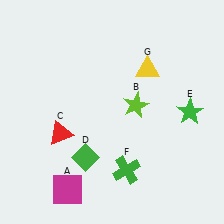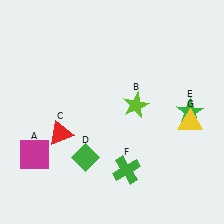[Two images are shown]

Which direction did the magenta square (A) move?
The magenta square (A) moved up.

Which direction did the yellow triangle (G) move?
The yellow triangle (G) moved down.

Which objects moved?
The objects that moved are: the magenta square (A), the yellow triangle (G).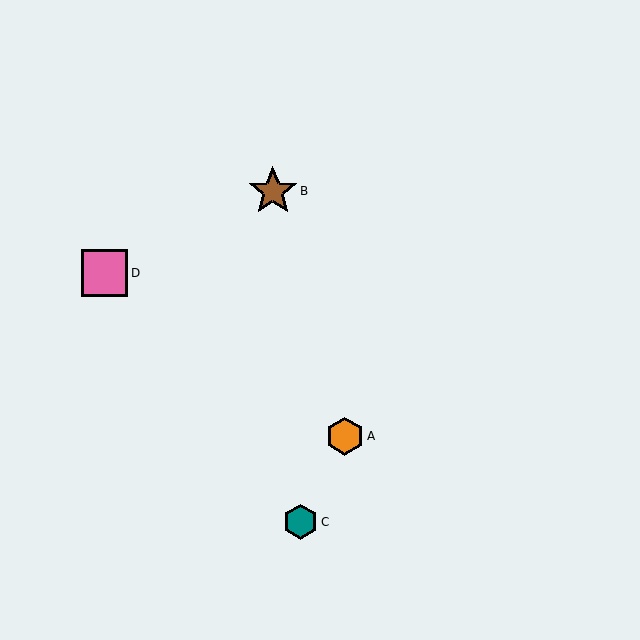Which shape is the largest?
The brown star (labeled B) is the largest.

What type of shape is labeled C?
Shape C is a teal hexagon.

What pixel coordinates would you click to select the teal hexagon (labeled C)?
Click at (300, 522) to select the teal hexagon C.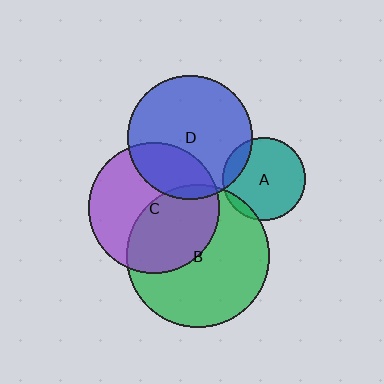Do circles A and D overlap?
Yes.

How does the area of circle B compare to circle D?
Approximately 1.3 times.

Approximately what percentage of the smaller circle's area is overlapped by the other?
Approximately 15%.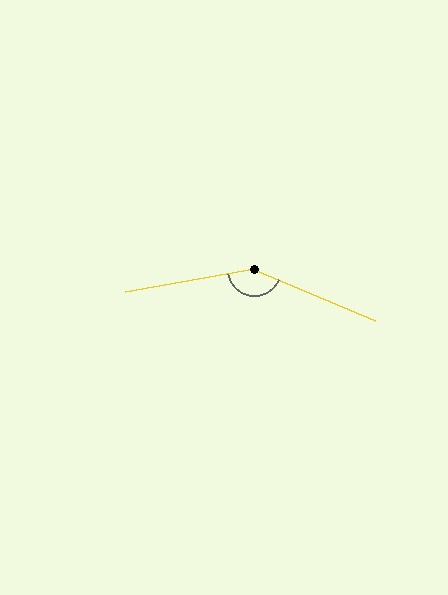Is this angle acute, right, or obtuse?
It is obtuse.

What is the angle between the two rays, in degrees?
Approximately 147 degrees.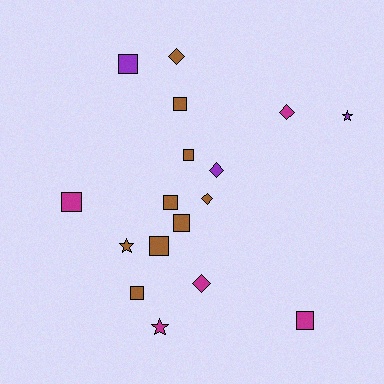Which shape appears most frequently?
Square, with 9 objects.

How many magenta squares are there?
There are 2 magenta squares.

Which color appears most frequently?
Brown, with 9 objects.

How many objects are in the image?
There are 17 objects.